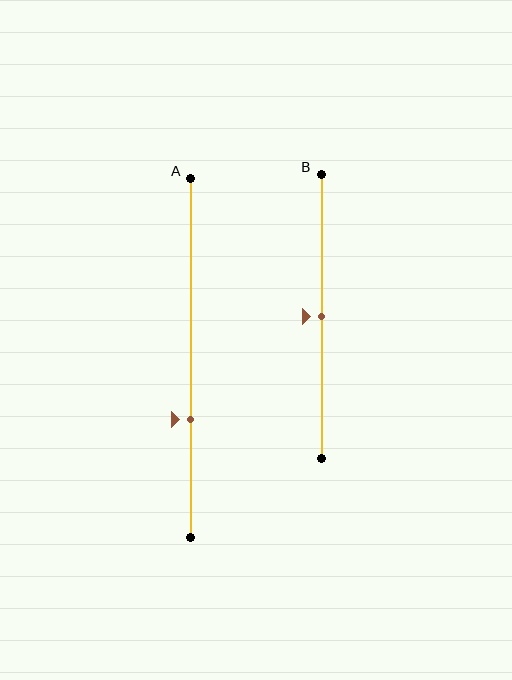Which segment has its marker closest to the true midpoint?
Segment B has its marker closest to the true midpoint.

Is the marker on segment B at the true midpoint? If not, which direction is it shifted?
Yes, the marker on segment B is at the true midpoint.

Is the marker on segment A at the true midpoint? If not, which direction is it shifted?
No, the marker on segment A is shifted downward by about 17% of the segment length.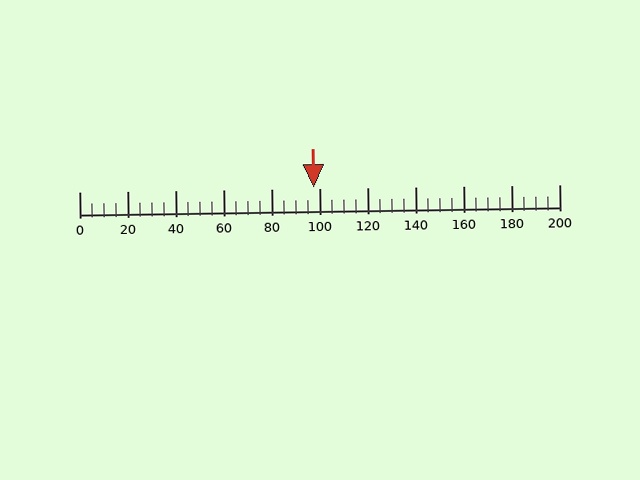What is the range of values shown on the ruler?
The ruler shows values from 0 to 200.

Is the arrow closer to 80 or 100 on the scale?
The arrow is closer to 100.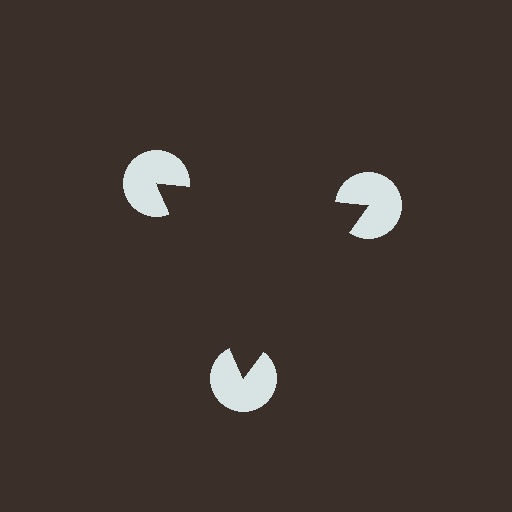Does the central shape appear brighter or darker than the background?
It typically appears slightly darker than the background, even though no actual brightness change is drawn.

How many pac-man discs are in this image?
There are 3 — one at each vertex of the illusory triangle.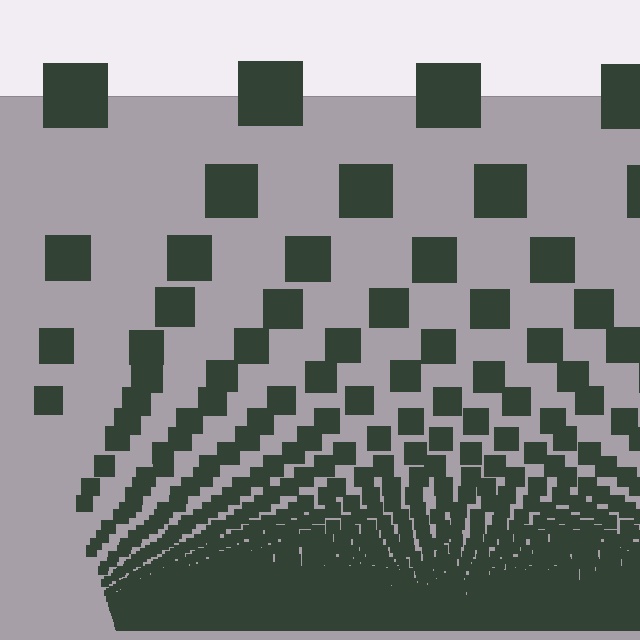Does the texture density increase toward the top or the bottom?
Density increases toward the bottom.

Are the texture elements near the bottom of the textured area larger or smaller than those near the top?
Smaller. The gradient is inverted — elements near the bottom are smaller and denser.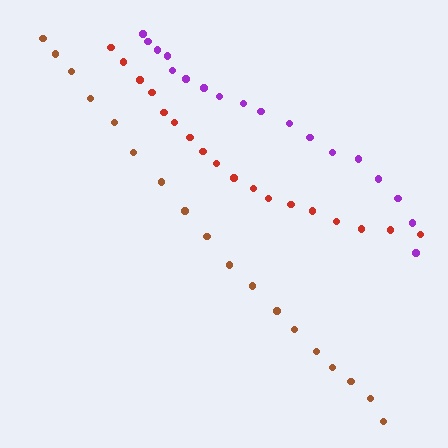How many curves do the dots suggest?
There are 3 distinct paths.